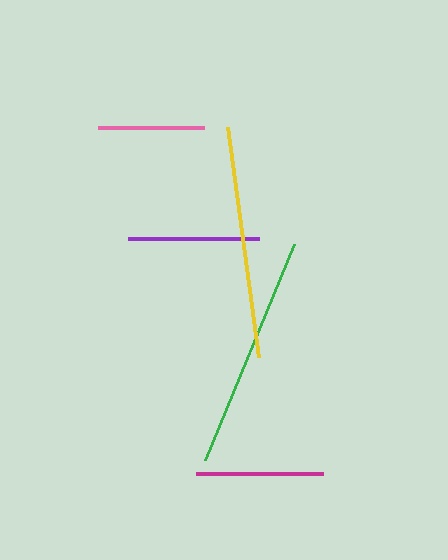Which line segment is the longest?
The green line is the longest at approximately 234 pixels.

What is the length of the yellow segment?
The yellow segment is approximately 232 pixels long.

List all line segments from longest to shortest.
From longest to shortest: green, yellow, purple, magenta, pink.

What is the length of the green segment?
The green segment is approximately 234 pixels long.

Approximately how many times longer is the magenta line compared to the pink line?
The magenta line is approximately 1.2 times the length of the pink line.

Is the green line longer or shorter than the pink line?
The green line is longer than the pink line.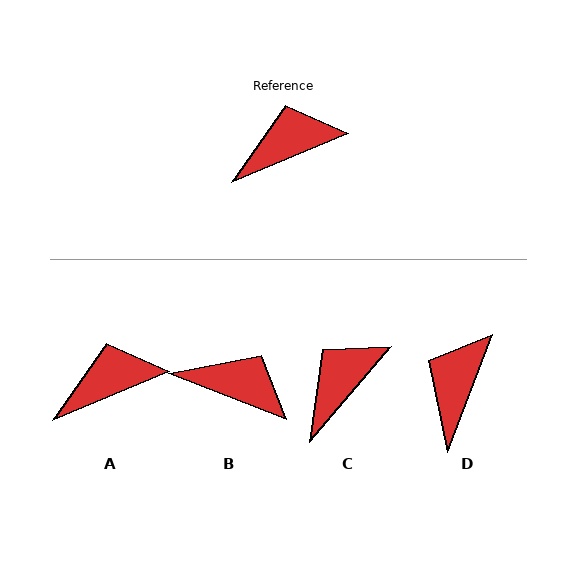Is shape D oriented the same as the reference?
No, it is off by about 46 degrees.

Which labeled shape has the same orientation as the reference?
A.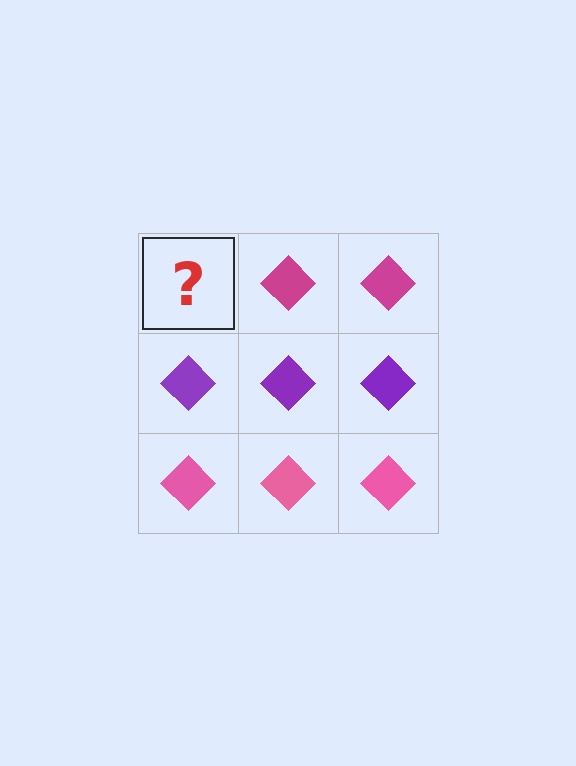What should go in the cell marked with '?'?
The missing cell should contain a magenta diamond.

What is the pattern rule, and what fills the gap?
The rule is that each row has a consistent color. The gap should be filled with a magenta diamond.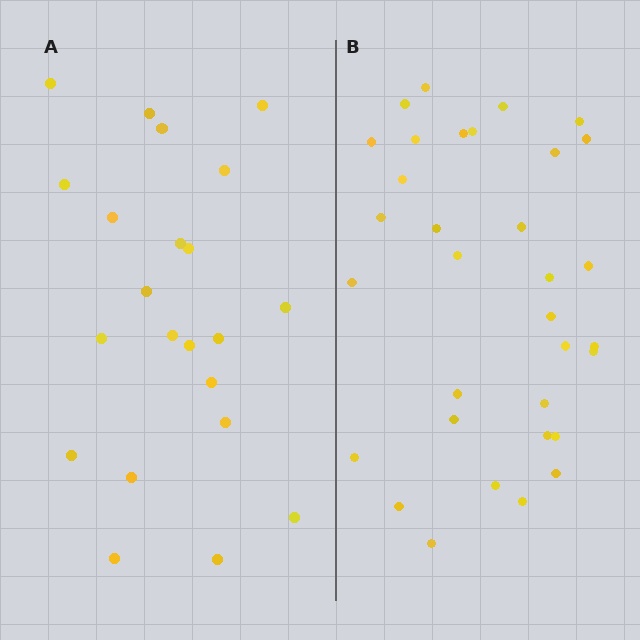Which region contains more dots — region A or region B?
Region B (the right region) has more dots.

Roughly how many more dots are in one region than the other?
Region B has roughly 12 or so more dots than region A.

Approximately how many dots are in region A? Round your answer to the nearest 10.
About 20 dots. (The exact count is 22, which rounds to 20.)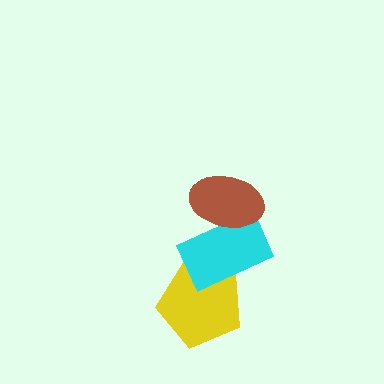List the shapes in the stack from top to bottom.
From top to bottom: the brown ellipse, the cyan rectangle, the yellow pentagon.